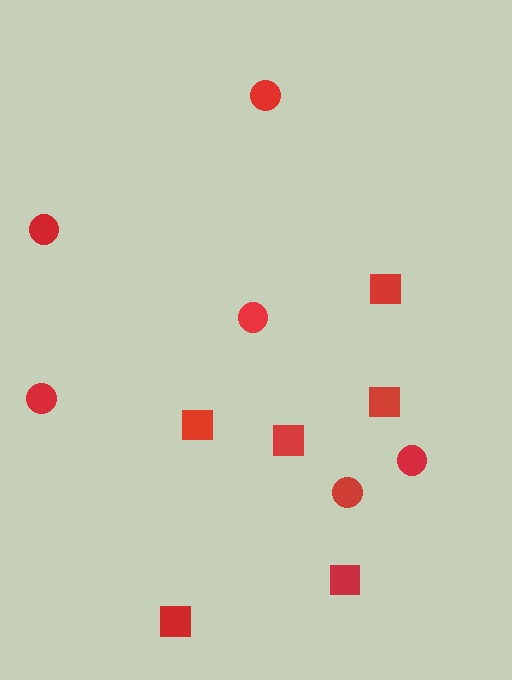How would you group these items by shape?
There are 2 groups: one group of circles (6) and one group of squares (6).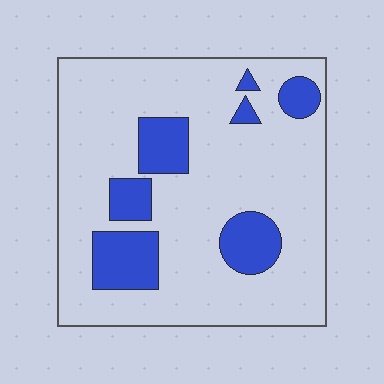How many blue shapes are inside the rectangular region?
7.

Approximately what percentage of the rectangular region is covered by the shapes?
Approximately 20%.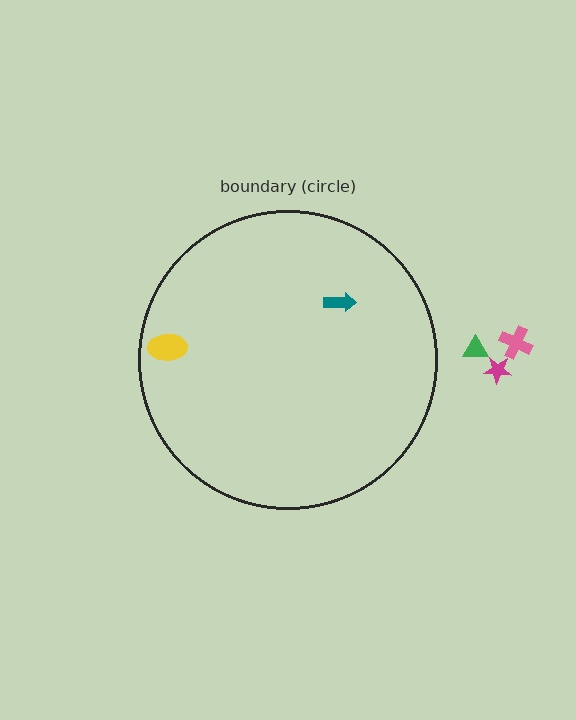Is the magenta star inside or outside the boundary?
Outside.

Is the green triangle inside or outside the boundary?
Outside.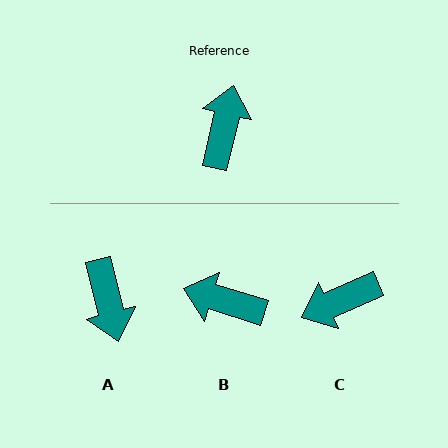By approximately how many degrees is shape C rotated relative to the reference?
Approximately 126 degrees counter-clockwise.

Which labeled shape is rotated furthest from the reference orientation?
A, about 153 degrees away.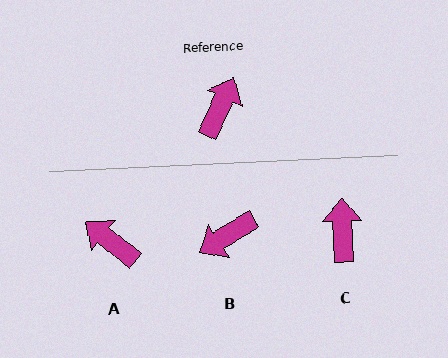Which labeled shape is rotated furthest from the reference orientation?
B, about 147 degrees away.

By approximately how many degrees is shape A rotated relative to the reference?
Approximately 77 degrees counter-clockwise.